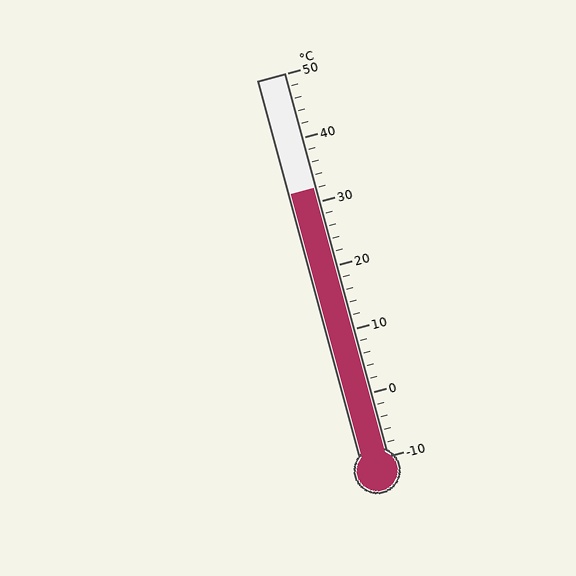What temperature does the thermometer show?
The thermometer shows approximately 32°C.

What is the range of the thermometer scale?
The thermometer scale ranges from -10°C to 50°C.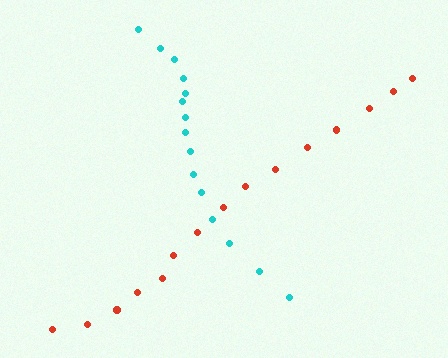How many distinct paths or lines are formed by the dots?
There are 2 distinct paths.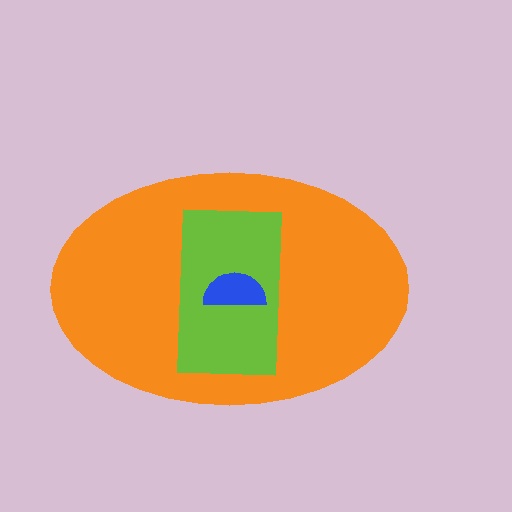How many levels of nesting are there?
3.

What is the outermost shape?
The orange ellipse.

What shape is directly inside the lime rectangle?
The blue semicircle.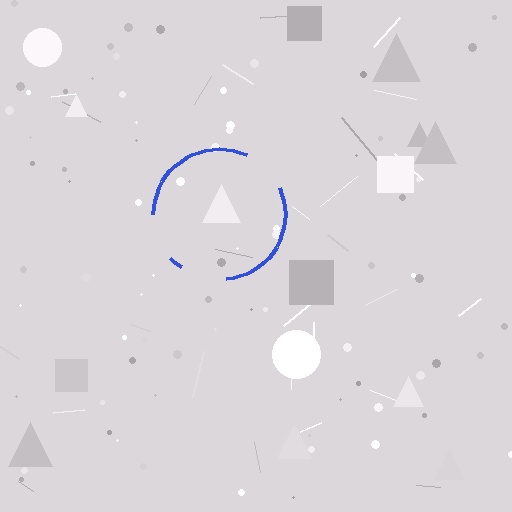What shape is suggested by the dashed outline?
The dashed outline suggests a circle.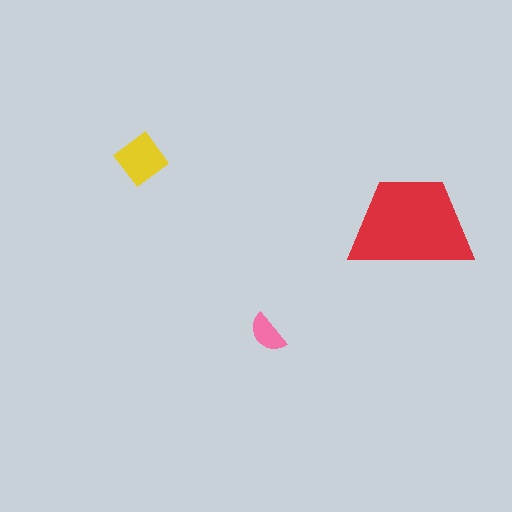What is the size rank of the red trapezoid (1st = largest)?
1st.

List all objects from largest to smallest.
The red trapezoid, the yellow diamond, the pink semicircle.